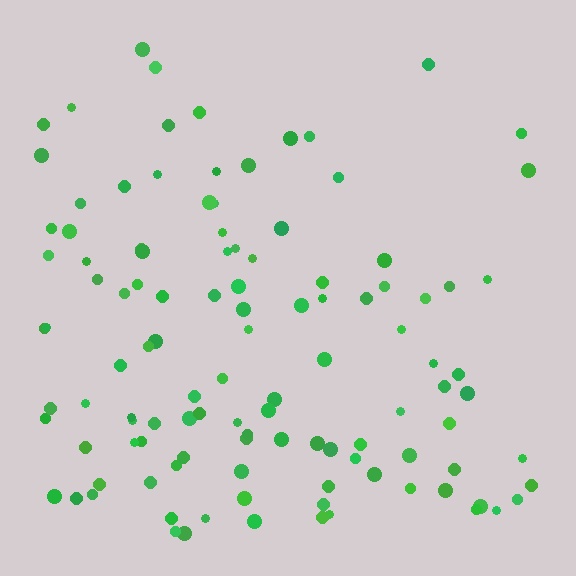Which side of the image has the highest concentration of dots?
The bottom.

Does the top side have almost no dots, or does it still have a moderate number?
Still a moderate number, just noticeably fewer than the bottom.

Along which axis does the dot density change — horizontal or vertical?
Vertical.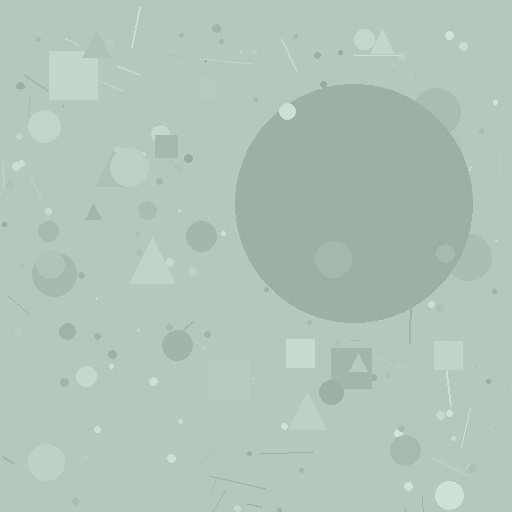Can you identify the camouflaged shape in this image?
The camouflaged shape is a circle.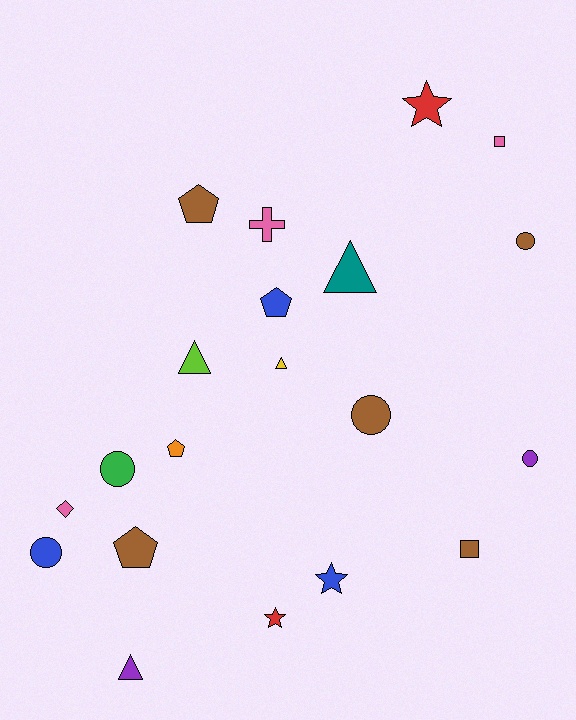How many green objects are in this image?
There is 1 green object.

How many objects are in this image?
There are 20 objects.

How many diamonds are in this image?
There is 1 diamond.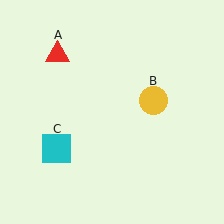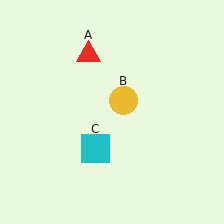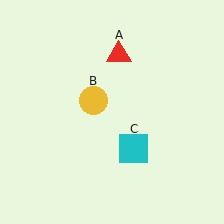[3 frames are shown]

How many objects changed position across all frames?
3 objects changed position: red triangle (object A), yellow circle (object B), cyan square (object C).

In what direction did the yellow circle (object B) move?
The yellow circle (object B) moved left.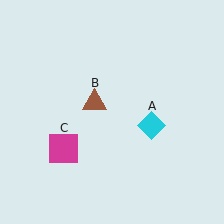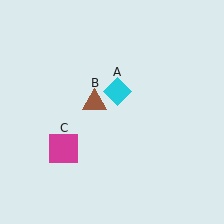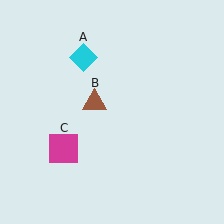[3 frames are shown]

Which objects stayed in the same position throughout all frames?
Brown triangle (object B) and magenta square (object C) remained stationary.